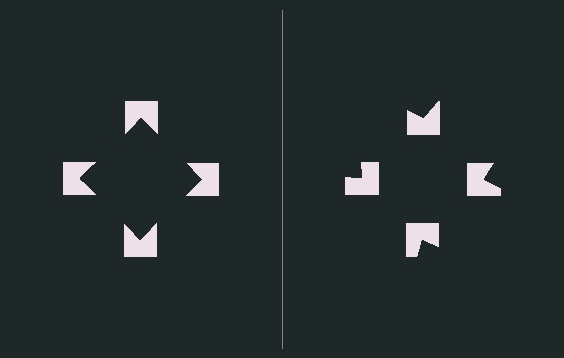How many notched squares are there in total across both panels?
8 — 4 on each side.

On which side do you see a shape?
An illusory square appears on the left side. On the right side the wedge cuts are rotated, so no coherent shape forms.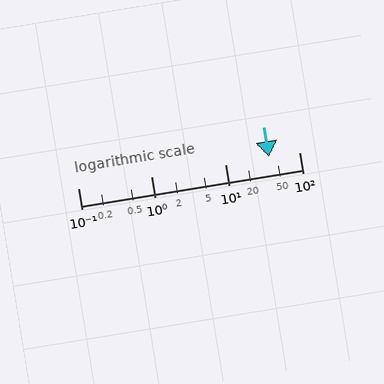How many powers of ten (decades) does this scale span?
The scale spans 3 decades, from 0.1 to 100.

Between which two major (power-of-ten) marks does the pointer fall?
The pointer is between 10 and 100.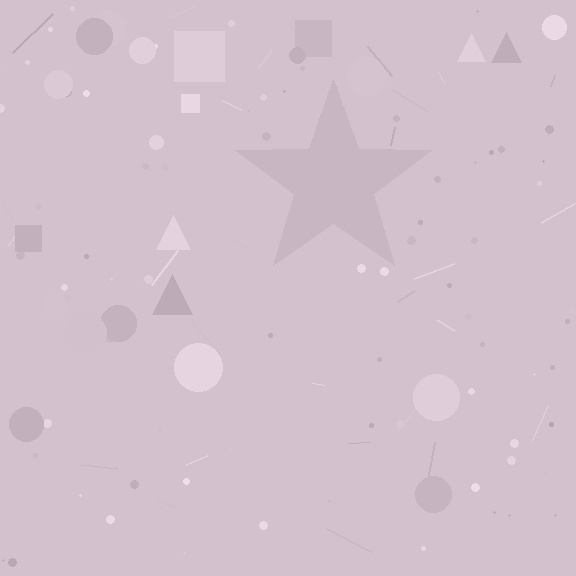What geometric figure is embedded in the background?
A star is embedded in the background.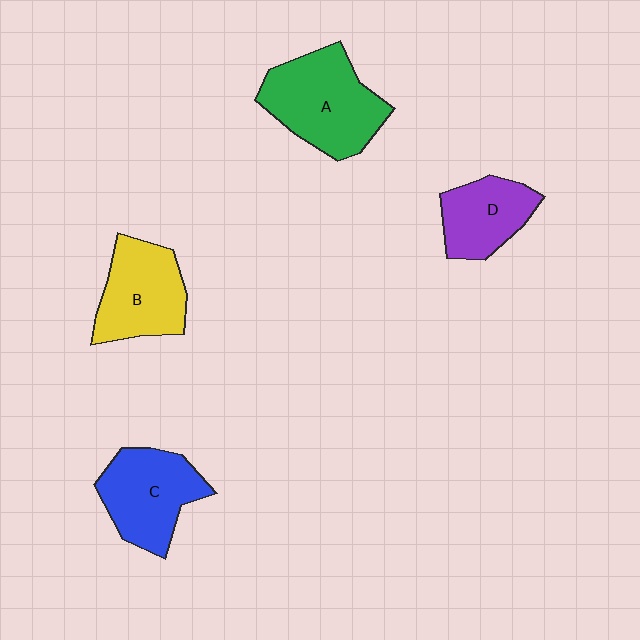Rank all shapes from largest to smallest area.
From largest to smallest: A (green), C (blue), B (yellow), D (purple).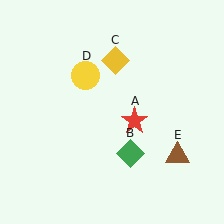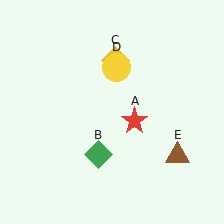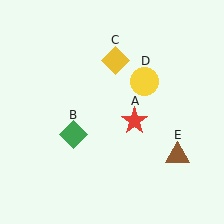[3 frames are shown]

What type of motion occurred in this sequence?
The green diamond (object B), yellow circle (object D) rotated clockwise around the center of the scene.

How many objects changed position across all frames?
2 objects changed position: green diamond (object B), yellow circle (object D).